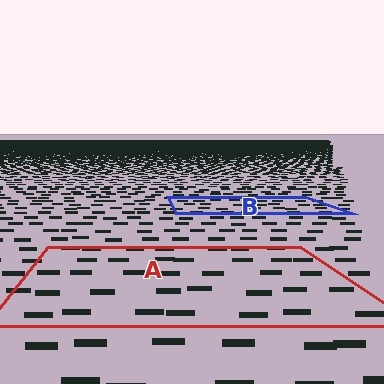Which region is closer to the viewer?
Region A is closer. The texture elements there are larger and more spread out.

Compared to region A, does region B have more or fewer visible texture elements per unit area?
Region B has more texture elements per unit area — they are packed more densely because it is farther away.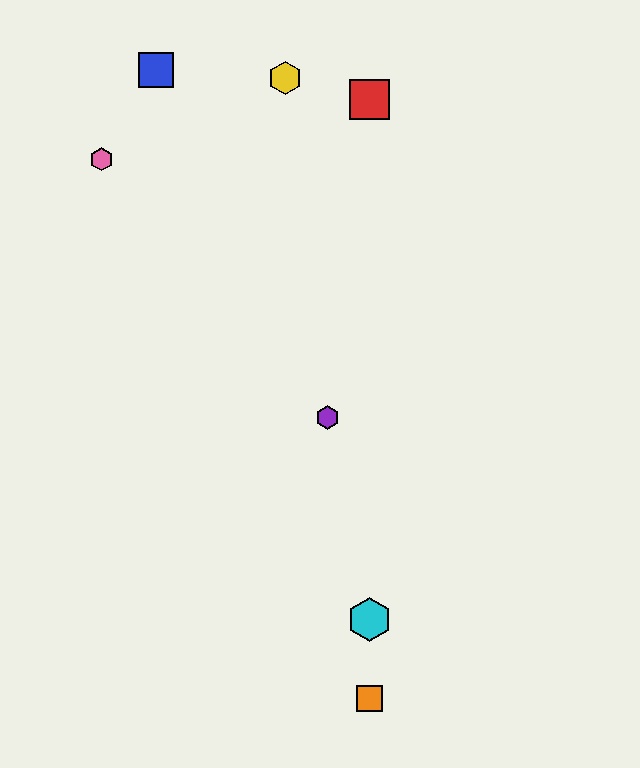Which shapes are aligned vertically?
The red square, the green square, the orange square, the cyan hexagon are aligned vertically.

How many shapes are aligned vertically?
4 shapes (the red square, the green square, the orange square, the cyan hexagon) are aligned vertically.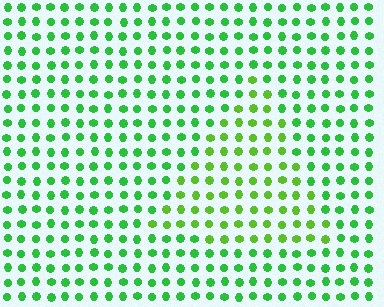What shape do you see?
I see a triangle.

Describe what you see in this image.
The image is filled with small green elements in a uniform arrangement. A triangle-shaped region is visible where the elements are tinted to a slightly different hue, forming a subtle color boundary.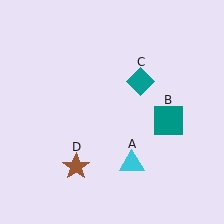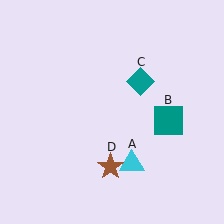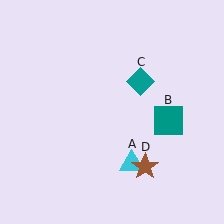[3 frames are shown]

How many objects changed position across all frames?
1 object changed position: brown star (object D).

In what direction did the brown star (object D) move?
The brown star (object D) moved right.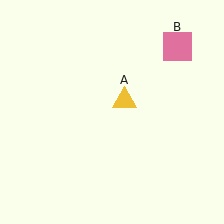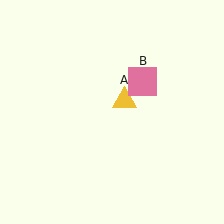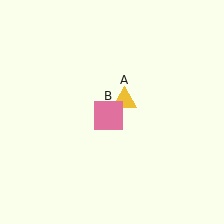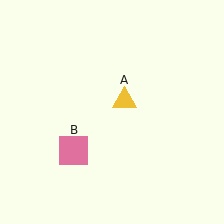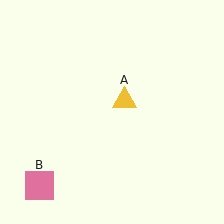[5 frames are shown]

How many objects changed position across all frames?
1 object changed position: pink square (object B).